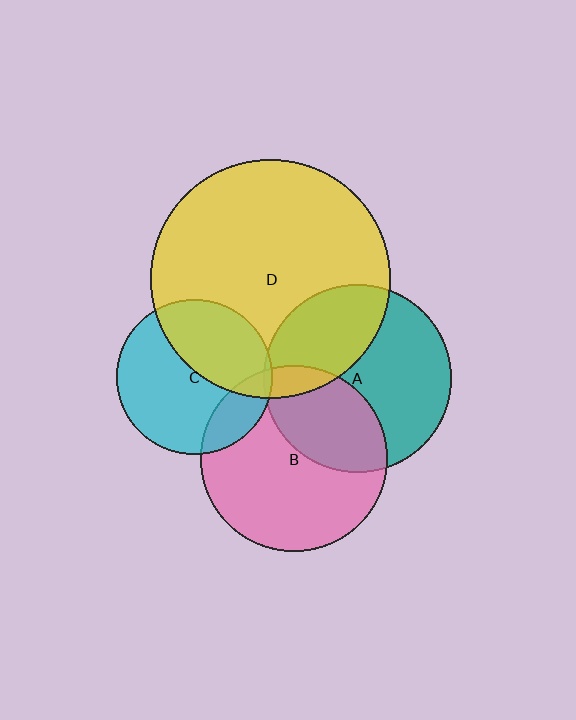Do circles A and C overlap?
Yes.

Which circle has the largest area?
Circle D (yellow).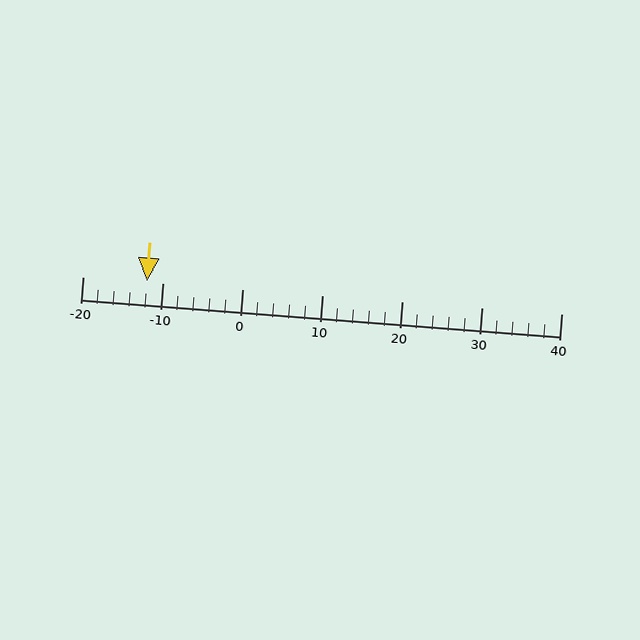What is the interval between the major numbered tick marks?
The major tick marks are spaced 10 units apart.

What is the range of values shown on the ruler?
The ruler shows values from -20 to 40.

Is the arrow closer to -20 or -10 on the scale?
The arrow is closer to -10.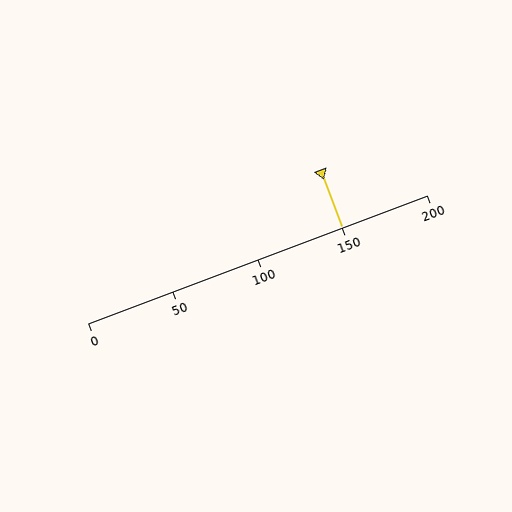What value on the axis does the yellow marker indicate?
The marker indicates approximately 150.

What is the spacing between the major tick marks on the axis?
The major ticks are spaced 50 apart.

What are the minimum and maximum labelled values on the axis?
The axis runs from 0 to 200.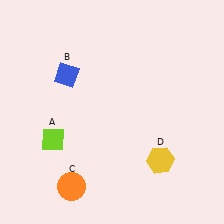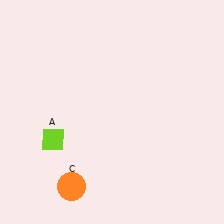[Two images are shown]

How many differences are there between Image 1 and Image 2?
There are 2 differences between the two images.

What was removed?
The blue diamond (B), the yellow hexagon (D) were removed in Image 2.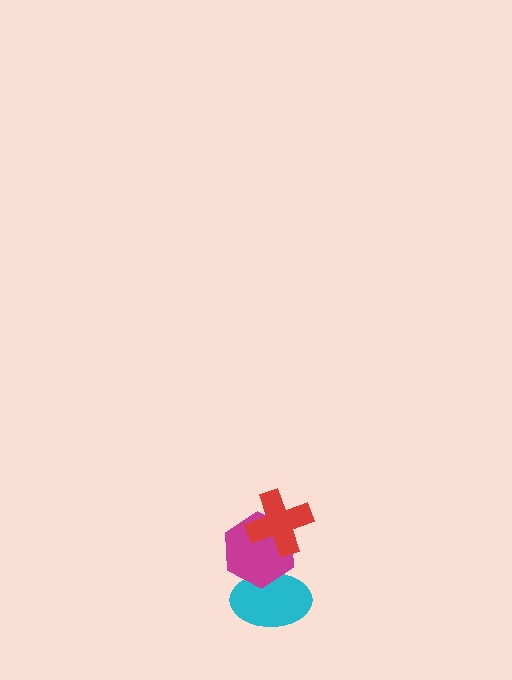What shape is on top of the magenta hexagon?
The red cross is on top of the magenta hexagon.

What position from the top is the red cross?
The red cross is 1st from the top.